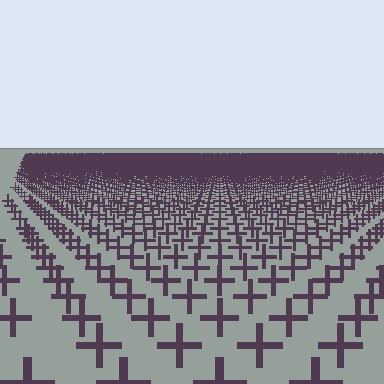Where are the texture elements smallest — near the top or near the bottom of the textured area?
Near the top.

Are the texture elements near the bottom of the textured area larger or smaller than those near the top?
Larger. Near the bottom, elements are closer to the viewer and appear at a bigger on-screen size.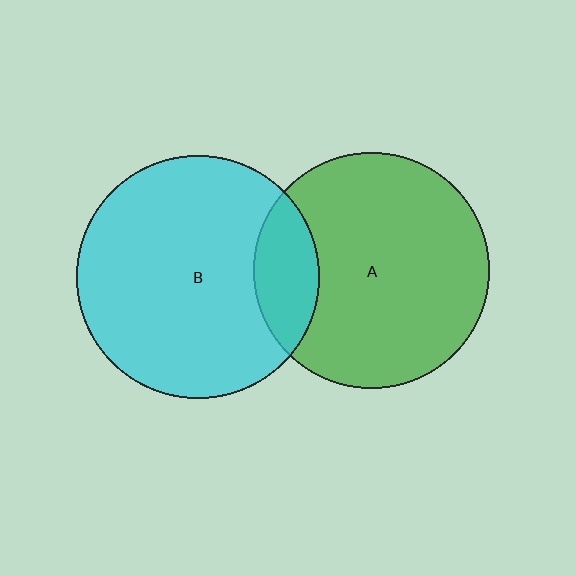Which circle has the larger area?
Circle B (cyan).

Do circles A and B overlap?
Yes.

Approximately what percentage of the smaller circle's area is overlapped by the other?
Approximately 15%.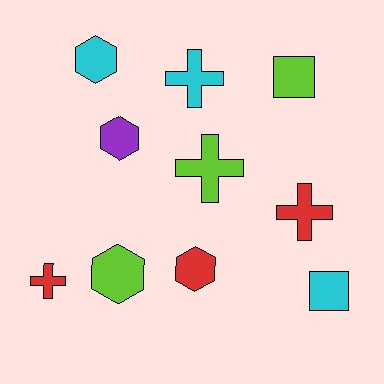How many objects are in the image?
There are 10 objects.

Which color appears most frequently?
Cyan, with 3 objects.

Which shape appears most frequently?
Cross, with 4 objects.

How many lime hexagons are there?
There is 1 lime hexagon.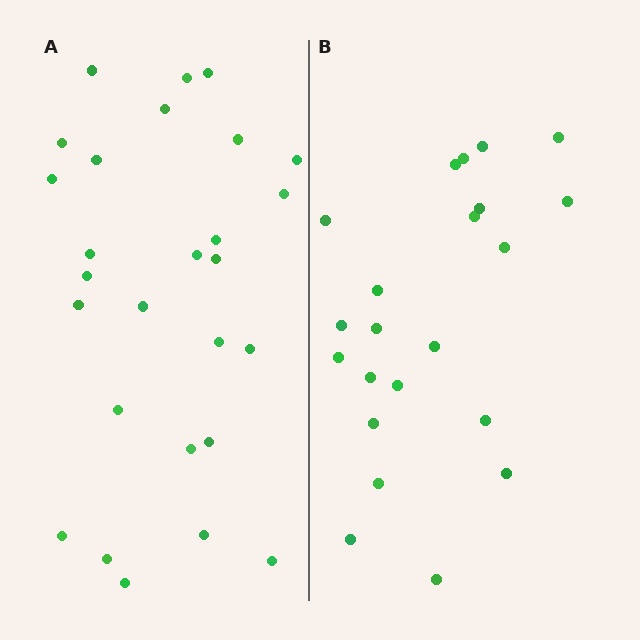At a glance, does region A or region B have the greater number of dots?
Region A (the left region) has more dots.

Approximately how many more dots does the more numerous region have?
Region A has about 5 more dots than region B.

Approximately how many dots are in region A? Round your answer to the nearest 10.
About 30 dots. (The exact count is 27, which rounds to 30.)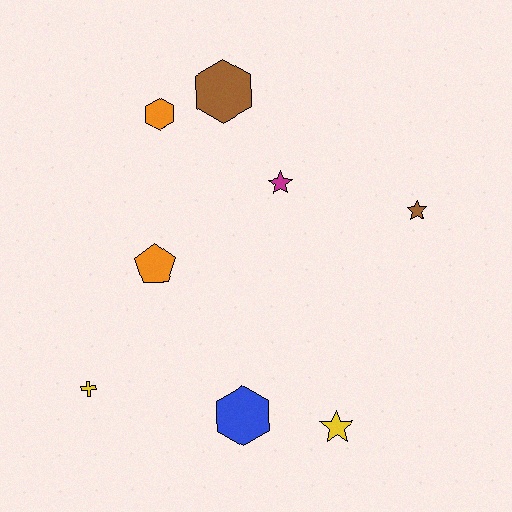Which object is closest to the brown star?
The magenta star is closest to the brown star.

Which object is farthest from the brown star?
The yellow cross is farthest from the brown star.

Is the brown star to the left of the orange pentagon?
No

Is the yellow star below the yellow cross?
Yes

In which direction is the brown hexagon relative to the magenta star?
The brown hexagon is above the magenta star.